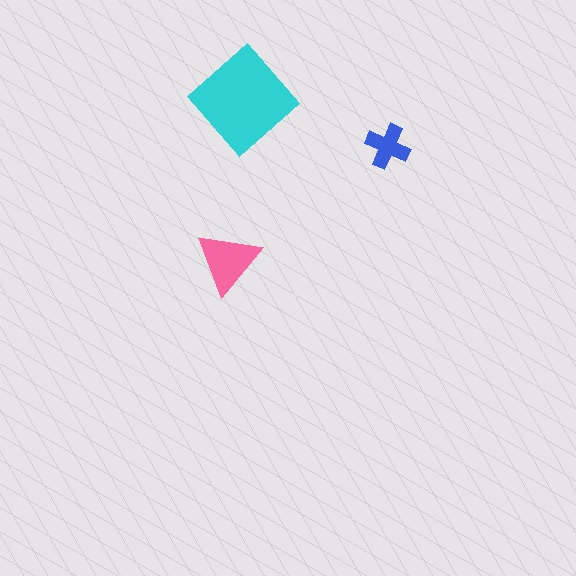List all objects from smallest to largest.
The blue cross, the pink triangle, the cyan diamond.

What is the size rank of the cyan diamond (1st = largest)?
1st.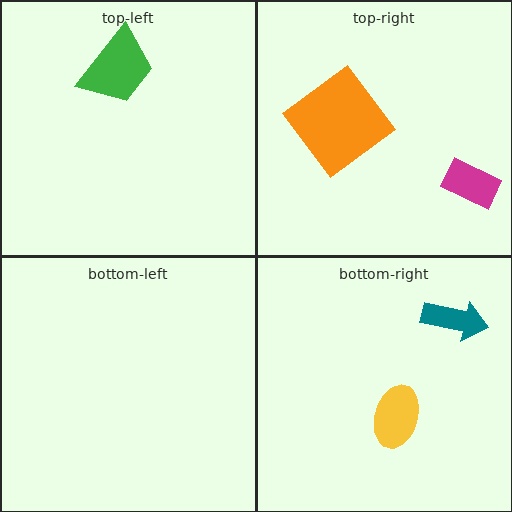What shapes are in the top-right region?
The magenta rectangle, the orange diamond.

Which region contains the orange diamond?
The top-right region.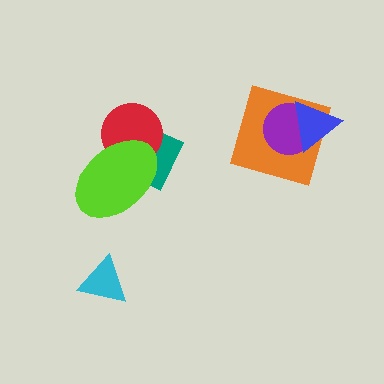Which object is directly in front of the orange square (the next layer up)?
The purple circle is directly in front of the orange square.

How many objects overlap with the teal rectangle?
2 objects overlap with the teal rectangle.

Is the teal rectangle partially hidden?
Yes, it is partially covered by another shape.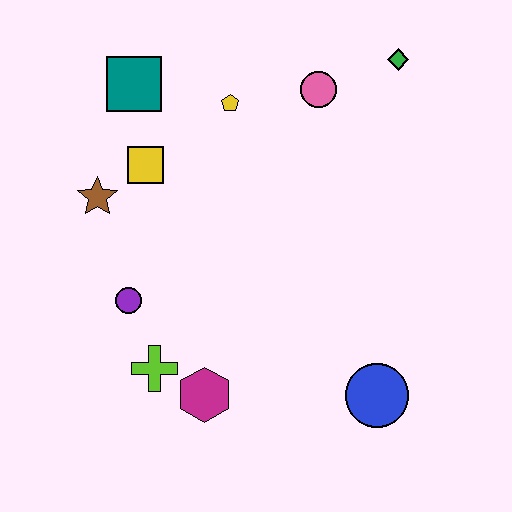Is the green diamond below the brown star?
No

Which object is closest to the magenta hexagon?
The lime cross is closest to the magenta hexagon.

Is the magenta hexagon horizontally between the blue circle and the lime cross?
Yes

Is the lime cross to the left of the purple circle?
No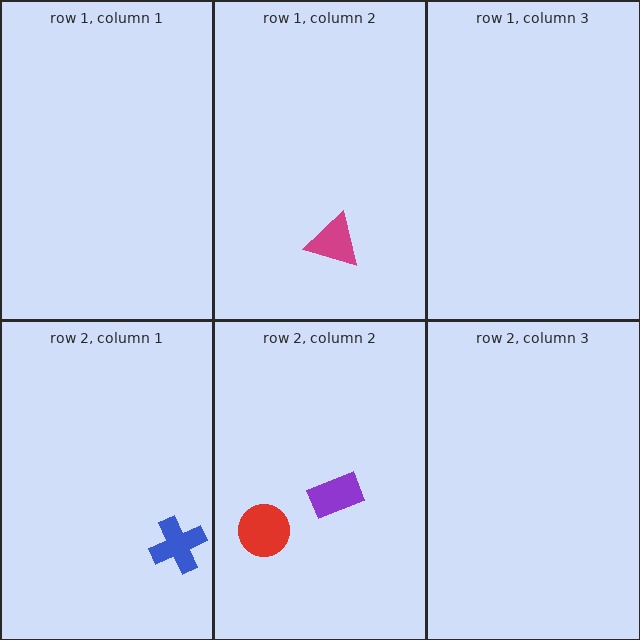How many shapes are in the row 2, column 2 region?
2.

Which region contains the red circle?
The row 2, column 2 region.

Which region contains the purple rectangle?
The row 2, column 2 region.